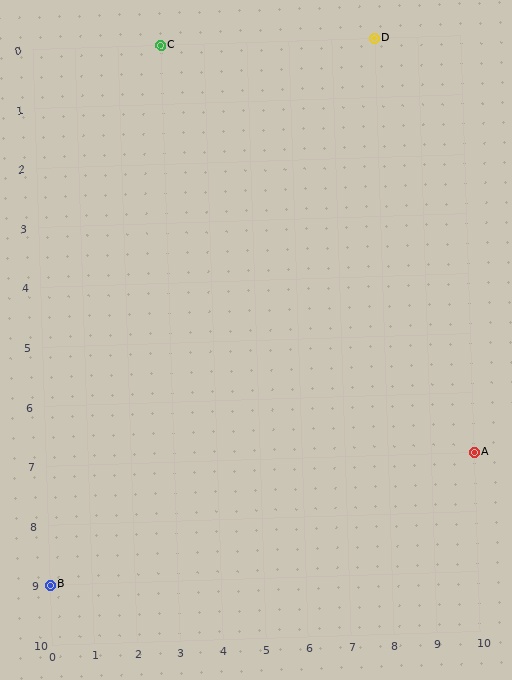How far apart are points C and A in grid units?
Points C and A are 7 columns and 7 rows apart (about 9.9 grid units diagonally).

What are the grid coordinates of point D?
Point D is at grid coordinates (8, 0).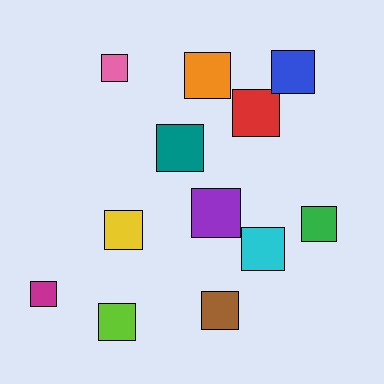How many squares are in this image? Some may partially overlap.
There are 12 squares.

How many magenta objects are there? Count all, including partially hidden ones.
There is 1 magenta object.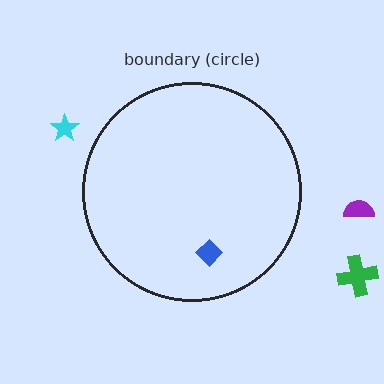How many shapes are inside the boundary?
1 inside, 3 outside.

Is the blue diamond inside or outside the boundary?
Inside.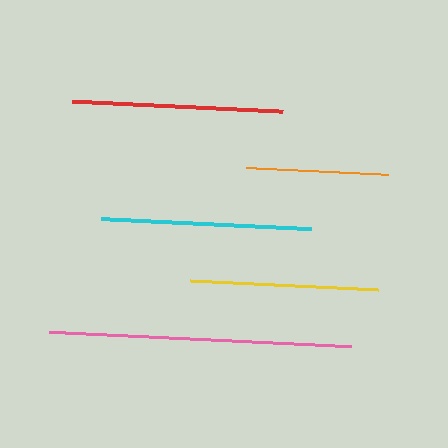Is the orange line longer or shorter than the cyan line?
The cyan line is longer than the orange line.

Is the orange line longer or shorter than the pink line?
The pink line is longer than the orange line.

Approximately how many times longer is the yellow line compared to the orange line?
The yellow line is approximately 1.3 times the length of the orange line.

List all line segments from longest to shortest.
From longest to shortest: pink, red, cyan, yellow, orange.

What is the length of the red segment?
The red segment is approximately 211 pixels long.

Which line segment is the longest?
The pink line is the longest at approximately 303 pixels.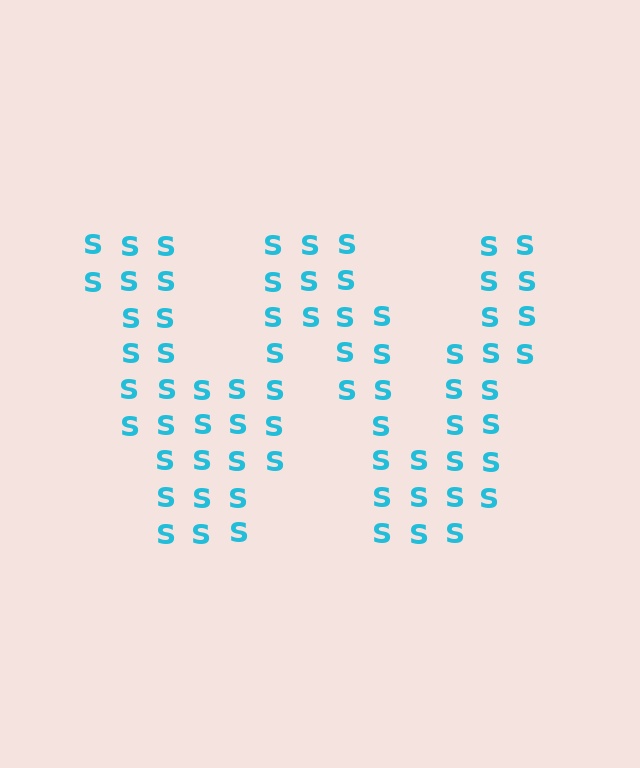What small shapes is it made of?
It is made of small letter S's.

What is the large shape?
The large shape is the letter W.